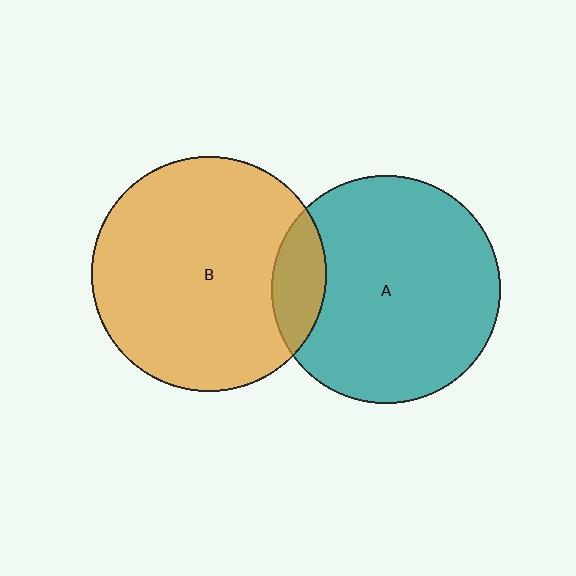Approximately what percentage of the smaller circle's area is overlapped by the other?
Approximately 15%.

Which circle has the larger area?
Circle B (orange).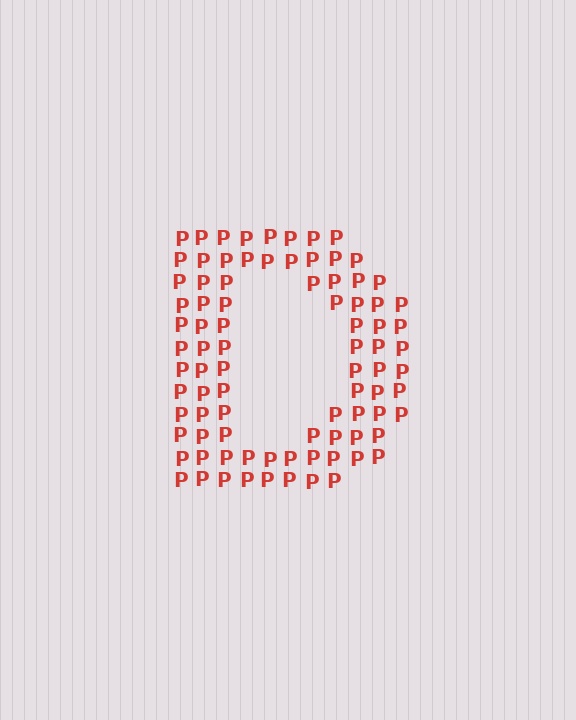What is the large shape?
The large shape is the letter D.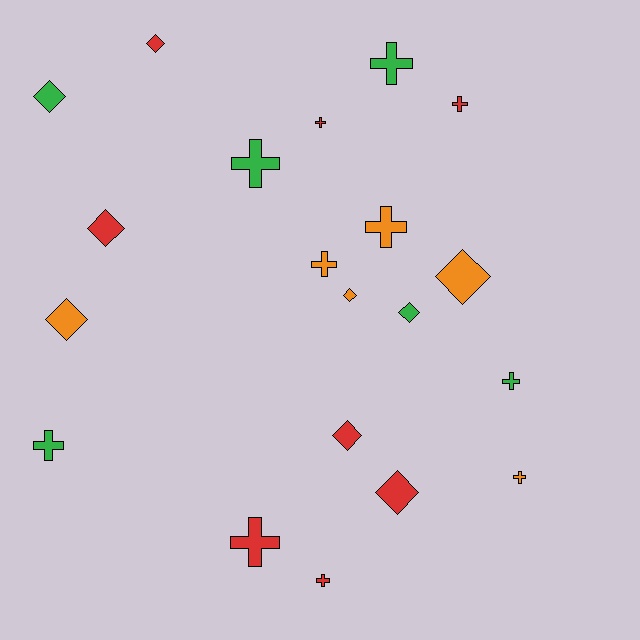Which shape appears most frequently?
Cross, with 11 objects.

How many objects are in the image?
There are 20 objects.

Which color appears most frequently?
Red, with 8 objects.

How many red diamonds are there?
There are 4 red diamonds.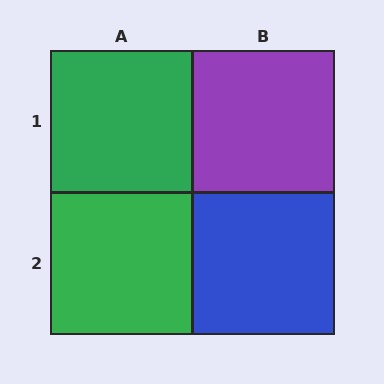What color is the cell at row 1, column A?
Green.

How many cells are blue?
1 cell is blue.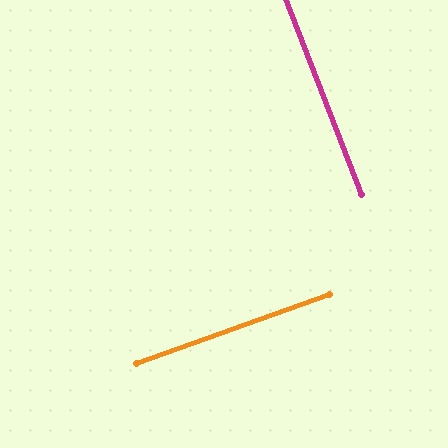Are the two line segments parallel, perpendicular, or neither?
Perpendicular — they meet at approximately 89°.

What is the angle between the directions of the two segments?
Approximately 89 degrees.